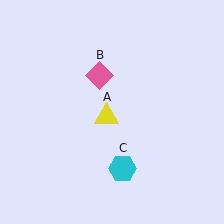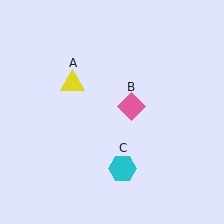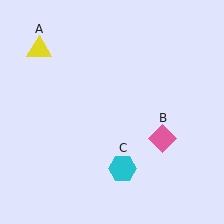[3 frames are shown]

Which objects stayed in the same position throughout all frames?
Cyan hexagon (object C) remained stationary.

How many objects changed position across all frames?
2 objects changed position: yellow triangle (object A), pink diamond (object B).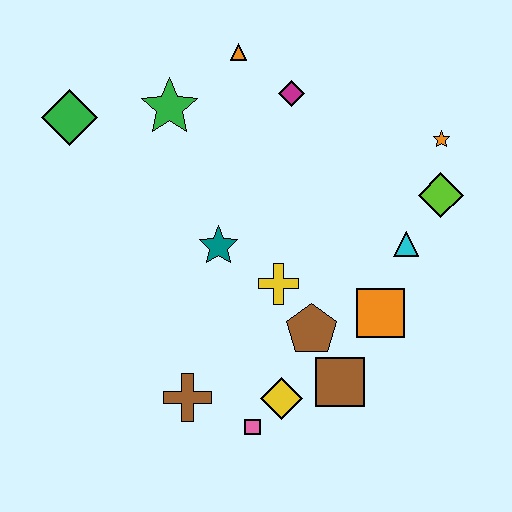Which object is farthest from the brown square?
The green diamond is farthest from the brown square.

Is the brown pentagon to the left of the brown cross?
No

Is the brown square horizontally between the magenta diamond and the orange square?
Yes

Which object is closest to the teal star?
The yellow cross is closest to the teal star.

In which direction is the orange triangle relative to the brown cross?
The orange triangle is above the brown cross.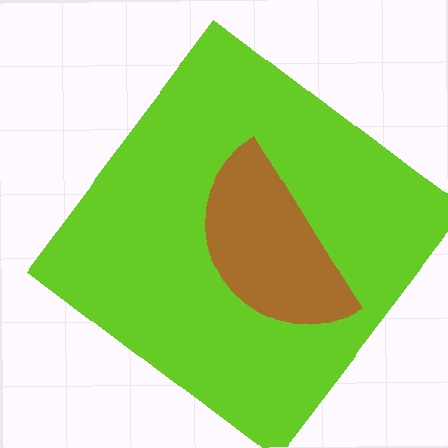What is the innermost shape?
The brown semicircle.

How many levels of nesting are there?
2.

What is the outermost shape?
The lime diamond.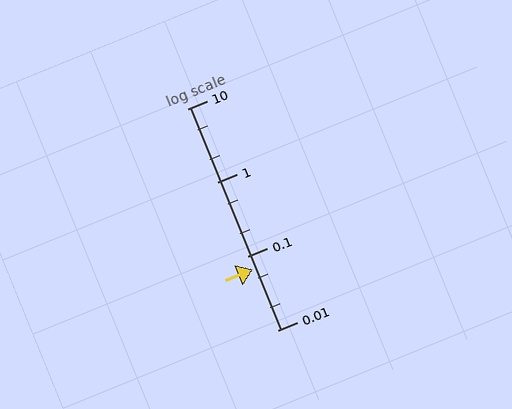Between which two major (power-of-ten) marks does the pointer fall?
The pointer is between 0.01 and 0.1.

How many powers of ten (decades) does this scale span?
The scale spans 3 decades, from 0.01 to 10.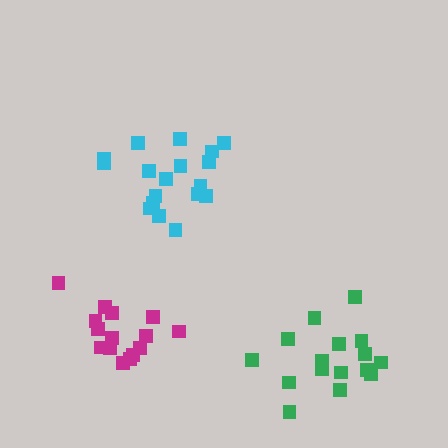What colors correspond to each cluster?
The clusters are colored: cyan, magenta, green.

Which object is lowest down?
The green cluster is bottommost.